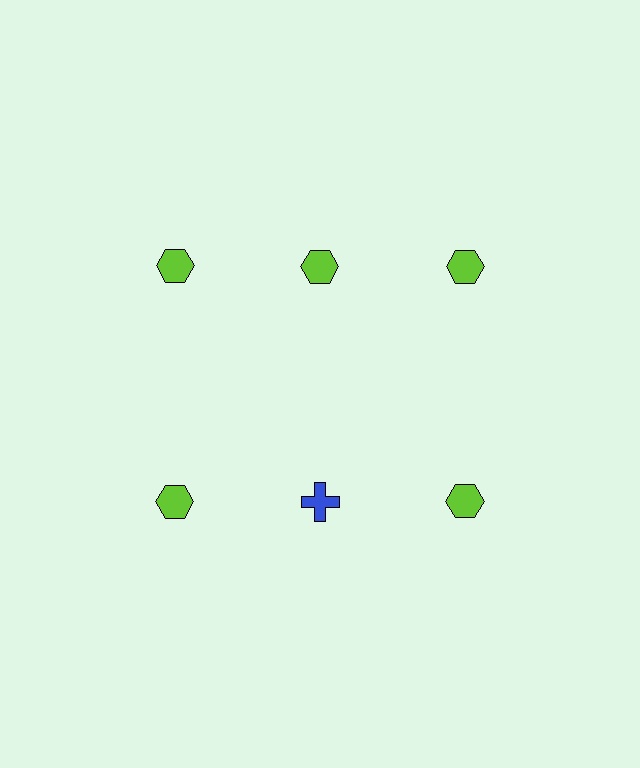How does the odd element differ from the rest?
It differs in both color (blue instead of lime) and shape (cross instead of hexagon).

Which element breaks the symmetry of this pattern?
The blue cross in the second row, second from left column breaks the symmetry. All other shapes are lime hexagons.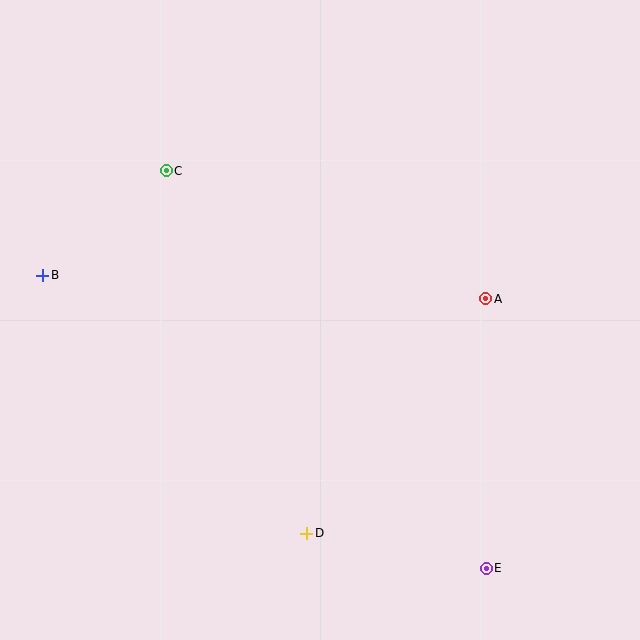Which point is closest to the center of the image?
Point A at (486, 299) is closest to the center.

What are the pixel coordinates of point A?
Point A is at (486, 299).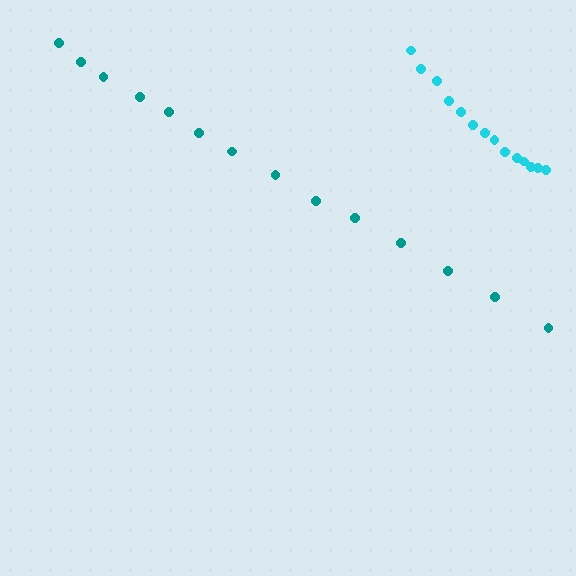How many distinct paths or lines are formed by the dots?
There are 2 distinct paths.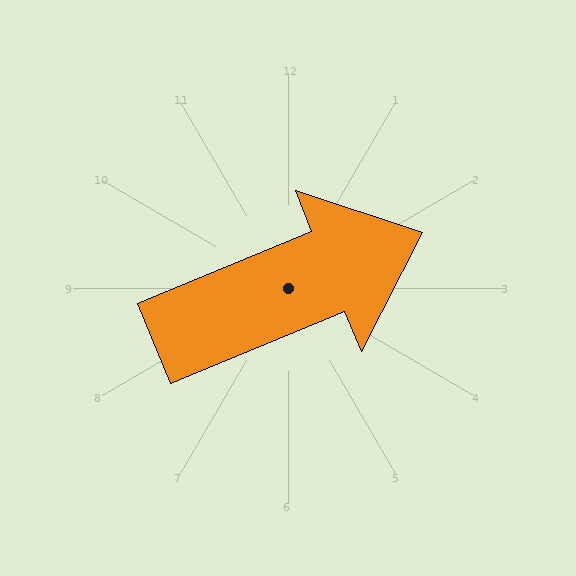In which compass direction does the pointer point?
East.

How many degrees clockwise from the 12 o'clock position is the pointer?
Approximately 68 degrees.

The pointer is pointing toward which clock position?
Roughly 2 o'clock.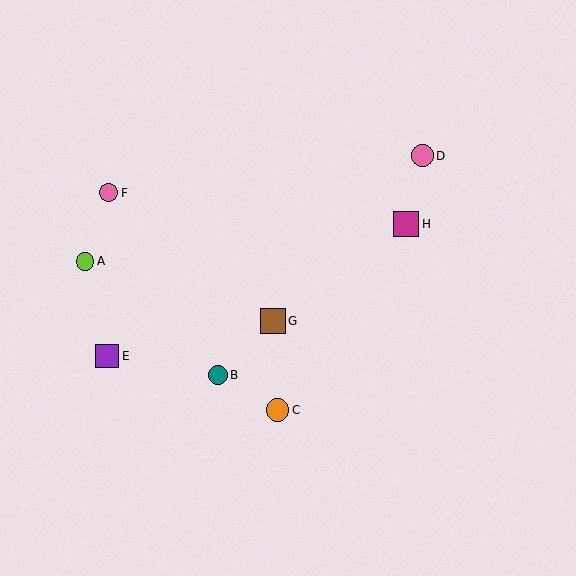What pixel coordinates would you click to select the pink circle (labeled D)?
Click at (422, 156) to select the pink circle D.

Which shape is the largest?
The magenta square (labeled H) is the largest.